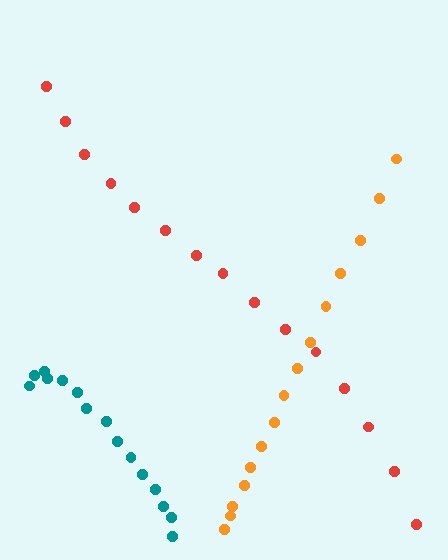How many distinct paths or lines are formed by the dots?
There are 3 distinct paths.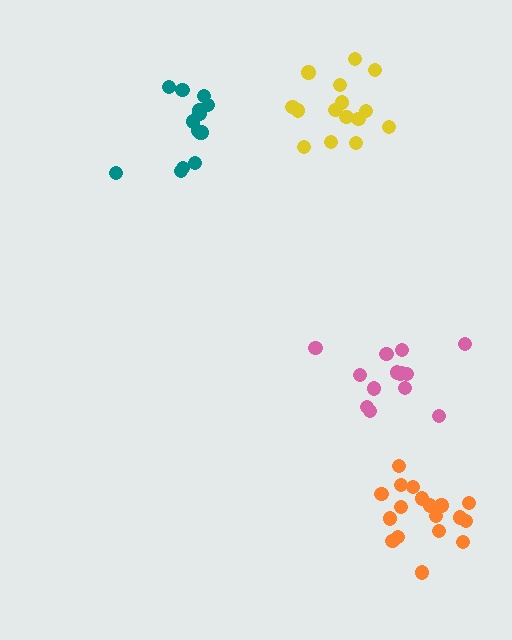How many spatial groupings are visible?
There are 4 spatial groupings.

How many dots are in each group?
Group 1: 18 dots, Group 2: 15 dots, Group 3: 14 dots, Group 4: 14 dots (61 total).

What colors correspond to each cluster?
The clusters are colored: orange, yellow, teal, pink.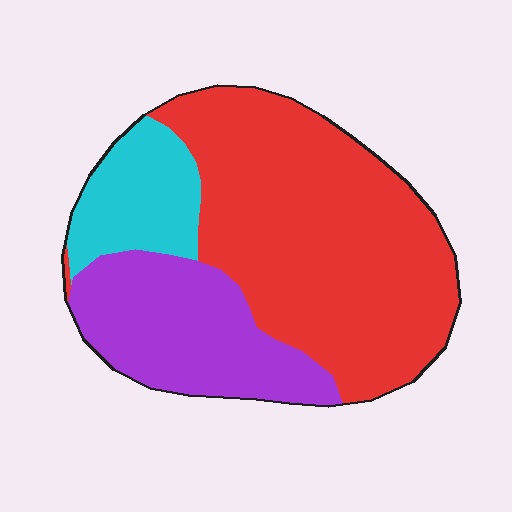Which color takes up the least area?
Cyan, at roughly 15%.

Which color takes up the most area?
Red, at roughly 60%.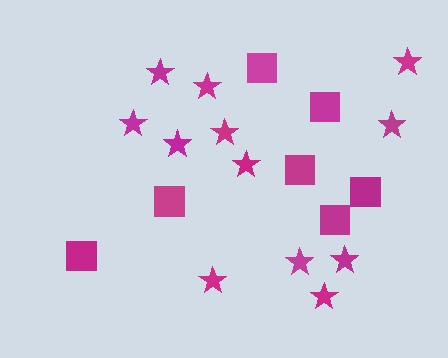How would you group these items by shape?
There are 2 groups: one group of stars (12) and one group of squares (7).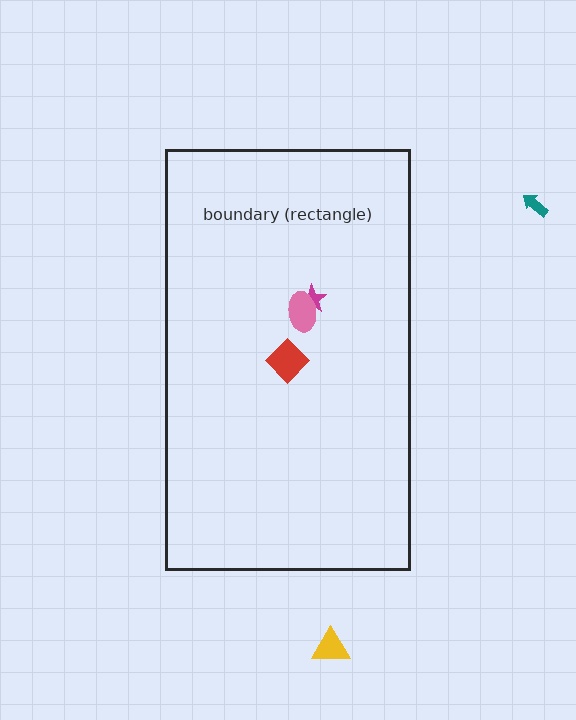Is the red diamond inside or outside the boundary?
Inside.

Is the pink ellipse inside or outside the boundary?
Inside.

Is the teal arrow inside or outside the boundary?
Outside.